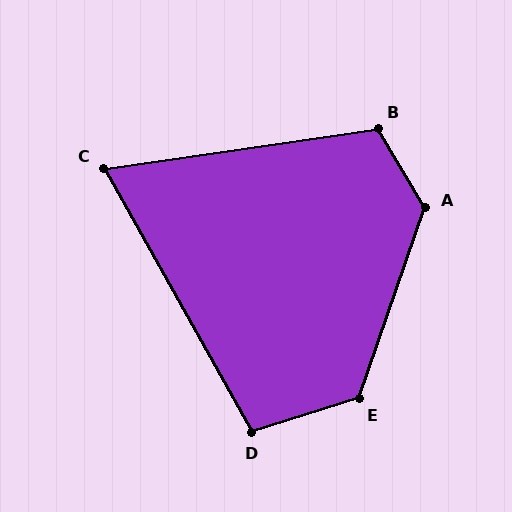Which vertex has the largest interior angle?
A, at approximately 130 degrees.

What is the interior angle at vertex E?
Approximately 126 degrees (obtuse).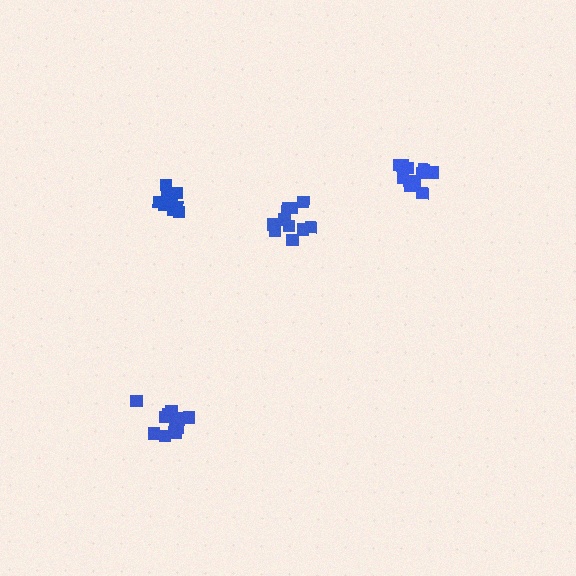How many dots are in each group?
Group 1: 11 dots, Group 2: 13 dots, Group 3: 12 dots, Group 4: 10 dots (46 total).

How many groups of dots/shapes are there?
There are 4 groups.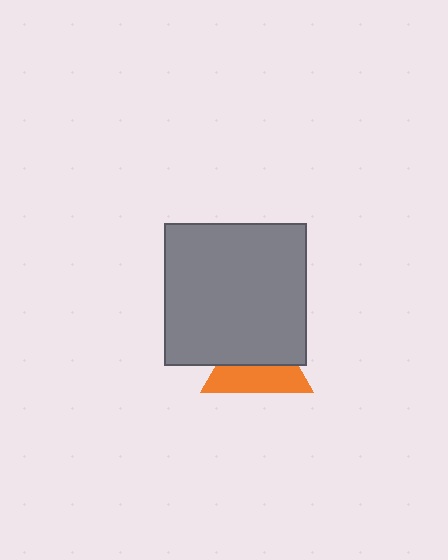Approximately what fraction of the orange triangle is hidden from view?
Roughly 52% of the orange triangle is hidden behind the gray square.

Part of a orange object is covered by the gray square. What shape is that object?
It is a triangle.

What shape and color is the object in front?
The object in front is a gray square.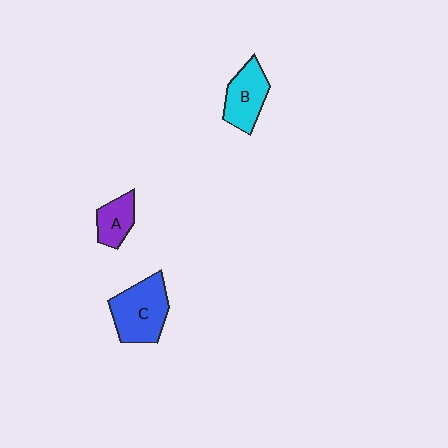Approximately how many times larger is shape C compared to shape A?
Approximately 1.9 times.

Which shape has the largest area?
Shape C (blue).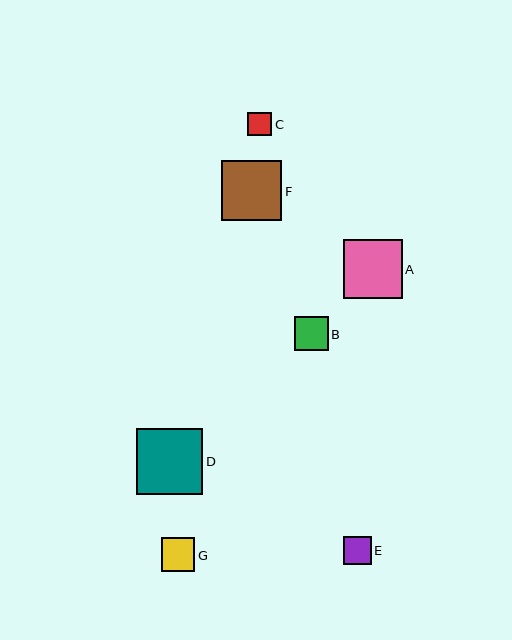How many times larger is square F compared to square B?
Square F is approximately 1.8 times the size of square B.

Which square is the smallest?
Square C is the smallest with a size of approximately 24 pixels.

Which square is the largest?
Square D is the largest with a size of approximately 66 pixels.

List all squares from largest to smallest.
From largest to smallest: D, F, A, G, B, E, C.